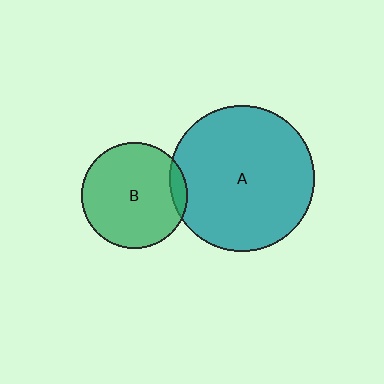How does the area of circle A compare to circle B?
Approximately 1.9 times.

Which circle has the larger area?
Circle A (teal).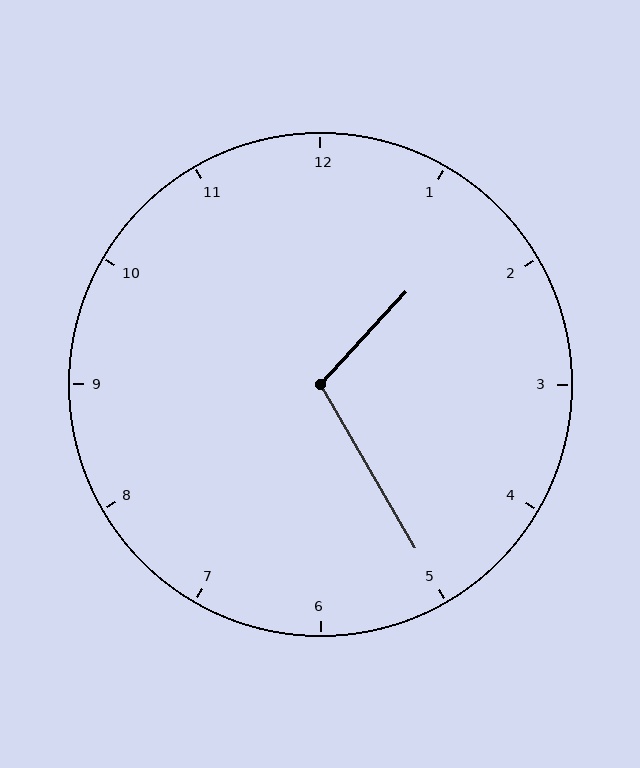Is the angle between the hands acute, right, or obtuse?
It is obtuse.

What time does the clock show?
1:25.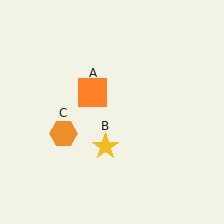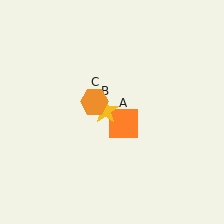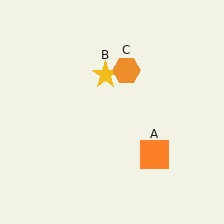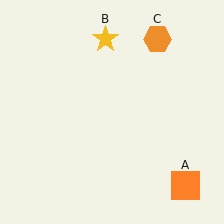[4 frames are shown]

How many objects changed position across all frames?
3 objects changed position: orange square (object A), yellow star (object B), orange hexagon (object C).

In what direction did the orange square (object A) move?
The orange square (object A) moved down and to the right.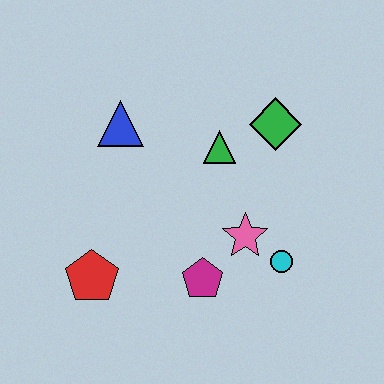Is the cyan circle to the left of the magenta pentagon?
No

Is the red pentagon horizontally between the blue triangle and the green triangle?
No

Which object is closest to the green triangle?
The green diamond is closest to the green triangle.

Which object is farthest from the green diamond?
The red pentagon is farthest from the green diamond.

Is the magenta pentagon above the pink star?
No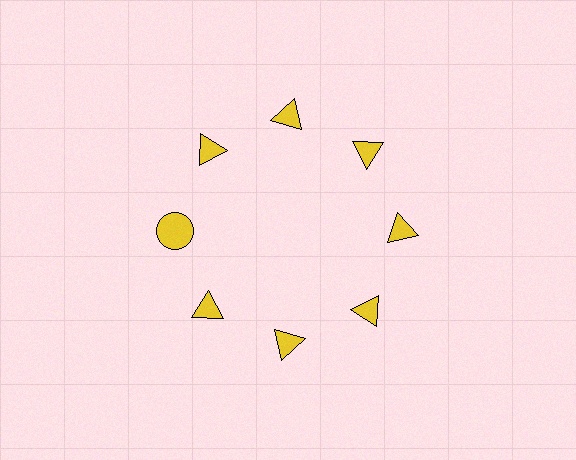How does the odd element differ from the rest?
It has a different shape: circle instead of triangle.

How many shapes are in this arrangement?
There are 8 shapes arranged in a ring pattern.